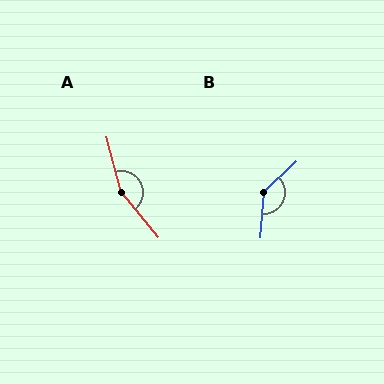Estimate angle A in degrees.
Approximately 154 degrees.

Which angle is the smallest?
B, at approximately 138 degrees.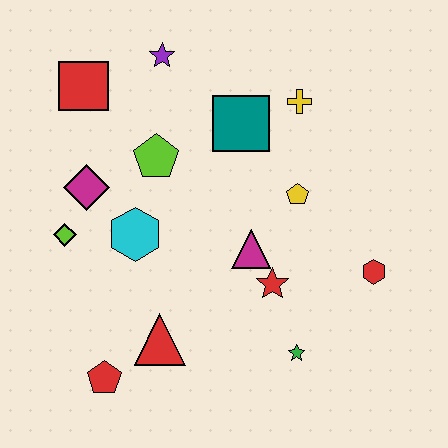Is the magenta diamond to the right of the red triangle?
No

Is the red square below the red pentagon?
No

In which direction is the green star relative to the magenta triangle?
The green star is below the magenta triangle.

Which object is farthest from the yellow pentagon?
The red pentagon is farthest from the yellow pentagon.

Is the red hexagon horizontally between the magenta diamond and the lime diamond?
No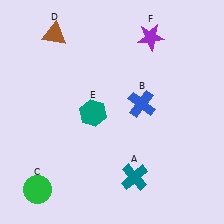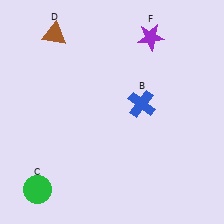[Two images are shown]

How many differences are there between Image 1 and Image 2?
There are 2 differences between the two images.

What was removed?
The teal hexagon (E), the teal cross (A) were removed in Image 2.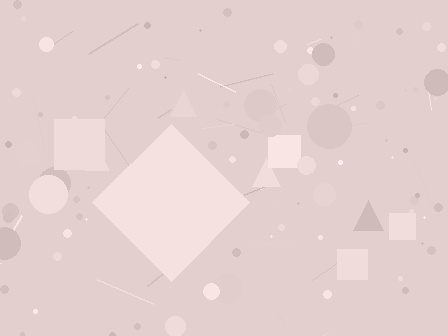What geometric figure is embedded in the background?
A diamond is embedded in the background.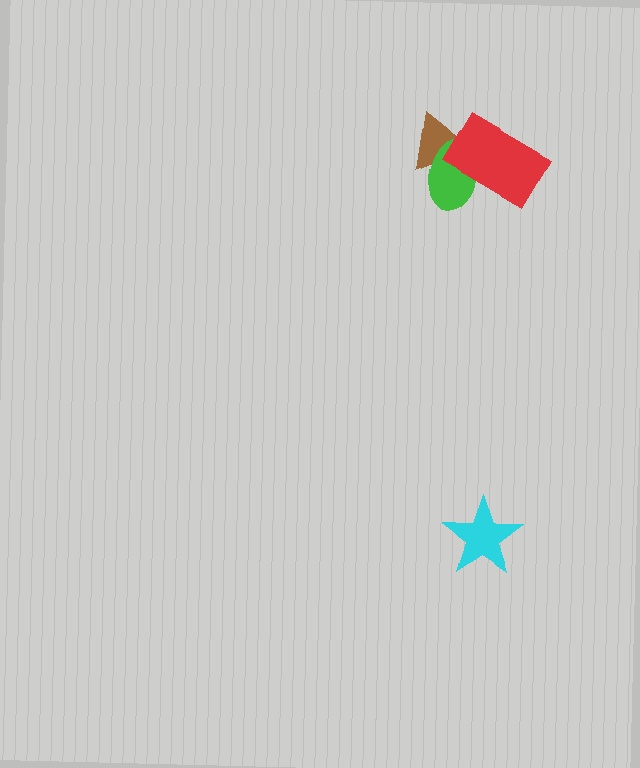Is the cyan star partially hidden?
No, no other shape covers it.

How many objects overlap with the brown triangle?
2 objects overlap with the brown triangle.